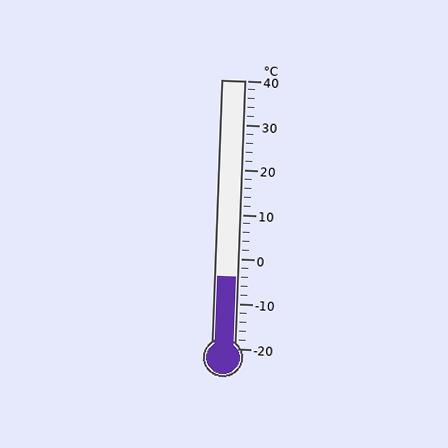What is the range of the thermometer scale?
The thermometer scale ranges from -20°C to 40°C.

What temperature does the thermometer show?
The thermometer shows approximately -4°C.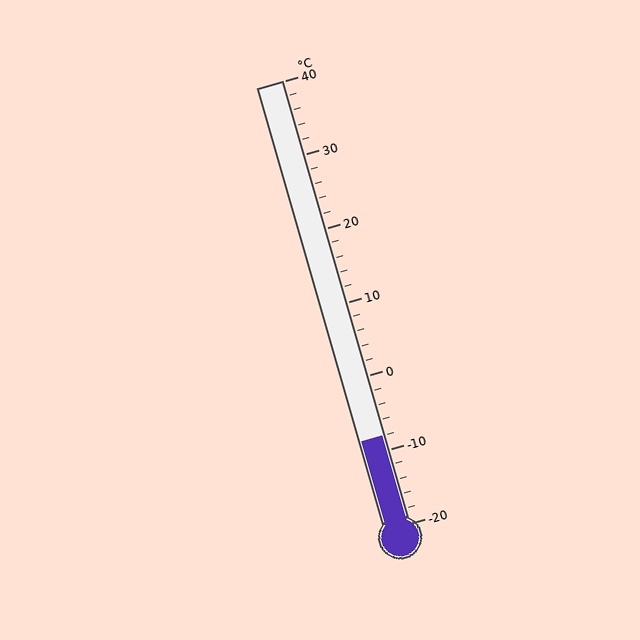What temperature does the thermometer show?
The thermometer shows approximately -8°C.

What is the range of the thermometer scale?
The thermometer scale ranges from -20°C to 40°C.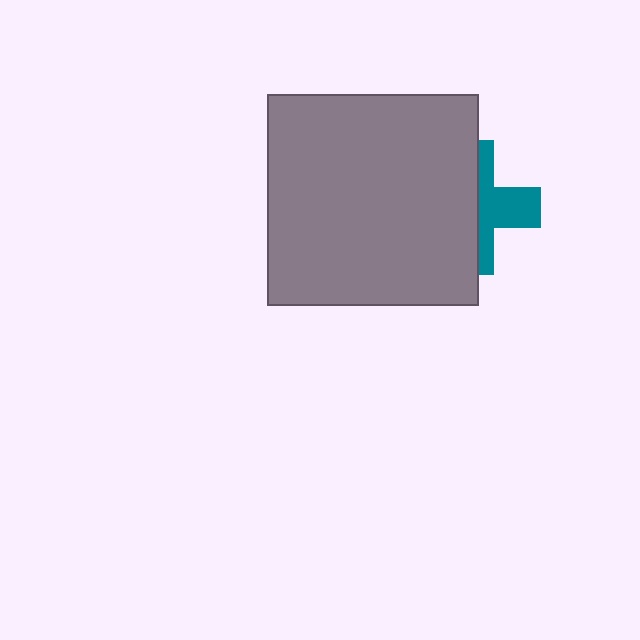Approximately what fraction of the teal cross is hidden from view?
Roughly 59% of the teal cross is hidden behind the gray square.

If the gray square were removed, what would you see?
You would see the complete teal cross.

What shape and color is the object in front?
The object in front is a gray square.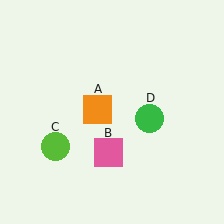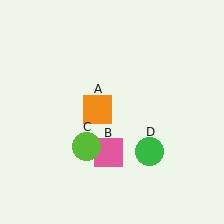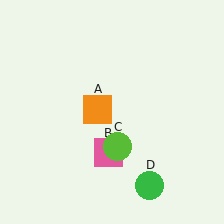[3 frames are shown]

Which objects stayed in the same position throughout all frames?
Orange square (object A) and pink square (object B) remained stationary.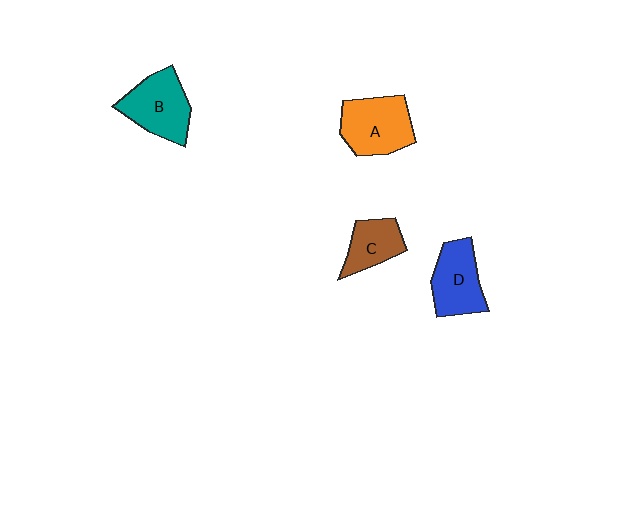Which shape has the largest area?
Shape A (orange).